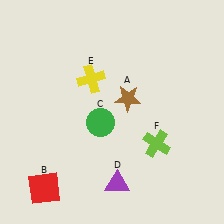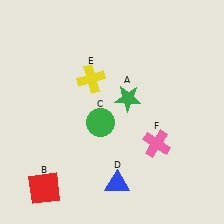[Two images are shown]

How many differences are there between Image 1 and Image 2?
There are 3 differences between the two images.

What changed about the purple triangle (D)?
In Image 1, D is purple. In Image 2, it changed to blue.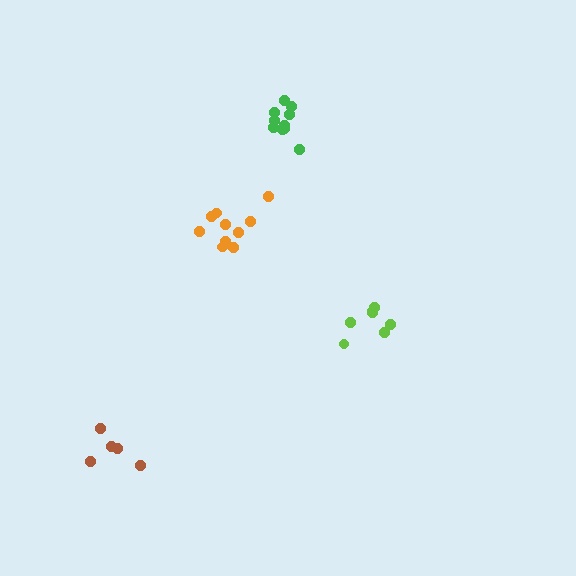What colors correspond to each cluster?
The clusters are colored: green, orange, brown, lime.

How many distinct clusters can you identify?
There are 4 distinct clusters.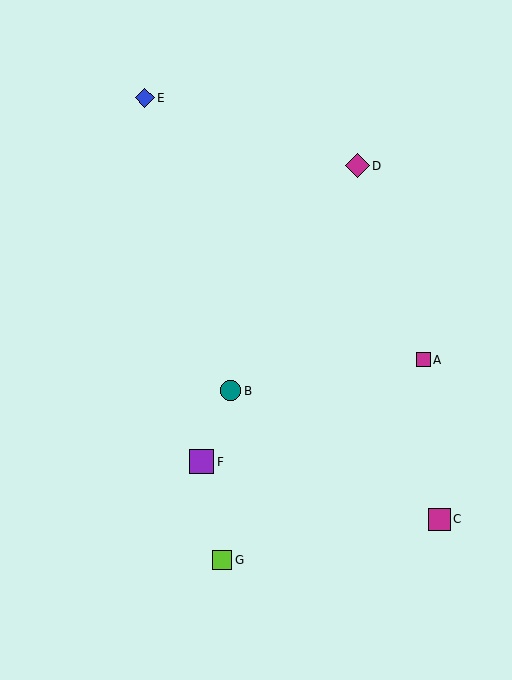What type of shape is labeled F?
Shape F is a purple square.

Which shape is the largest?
The purple square (labeled F) is the largest.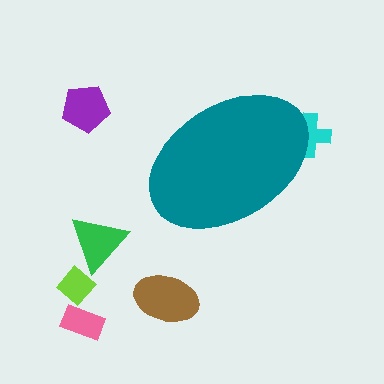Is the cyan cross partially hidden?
Yes, the cyan cross is partially hidden behind the teal ellipse.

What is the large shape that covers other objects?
A teal ellipse.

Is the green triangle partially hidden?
No, the green triangle is fully visible.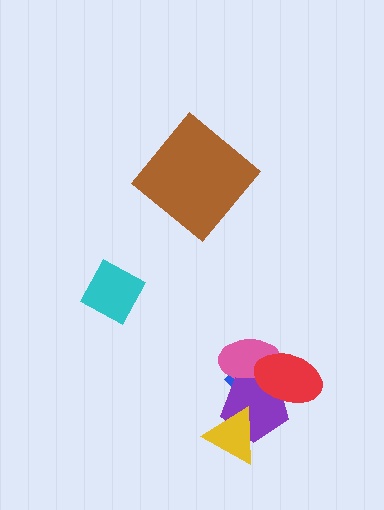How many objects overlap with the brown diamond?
0 objects overlap with the brown diamond.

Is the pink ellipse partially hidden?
Yes, it is partially covered by another shape.